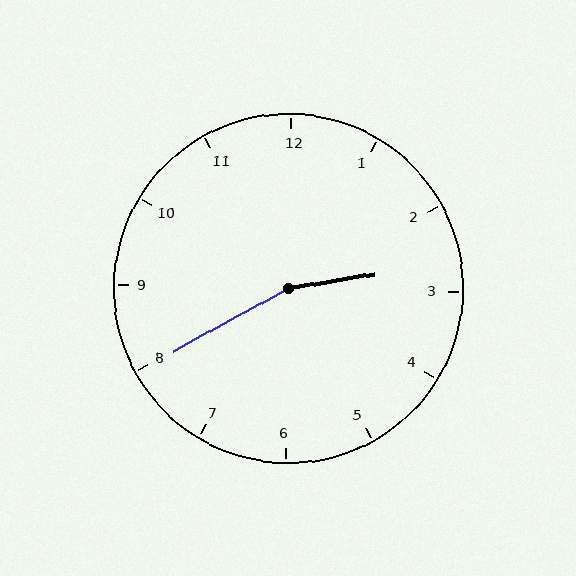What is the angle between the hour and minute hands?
Approximately 160 degrees.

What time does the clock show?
2:40.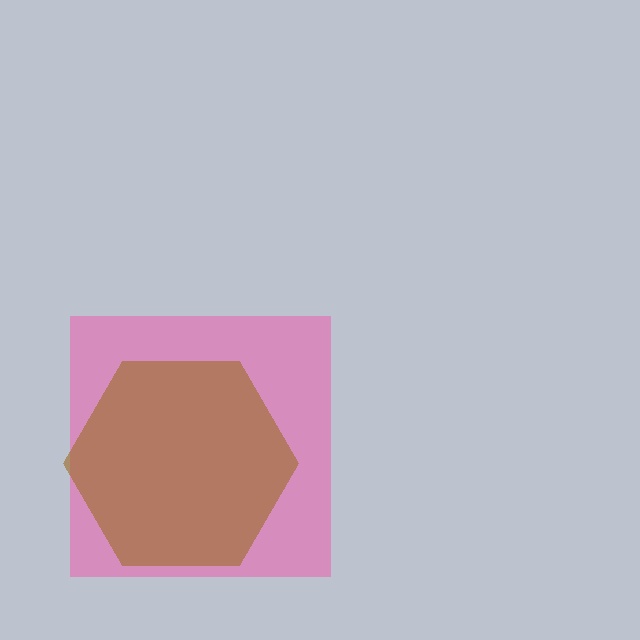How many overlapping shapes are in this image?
There are 2 overlapping shapes in the image.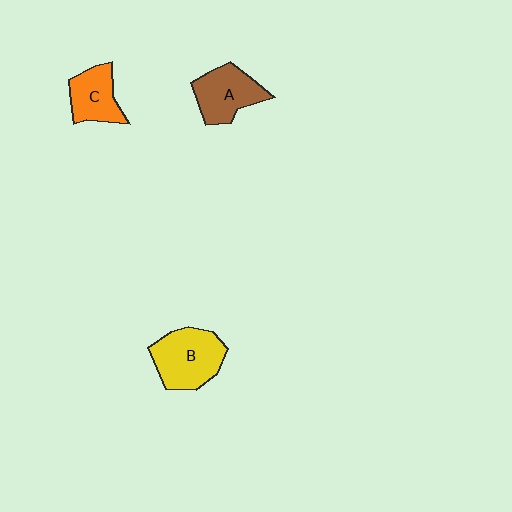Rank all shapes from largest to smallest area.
From largest to smallest: B (yellow), A (brown), C (orange).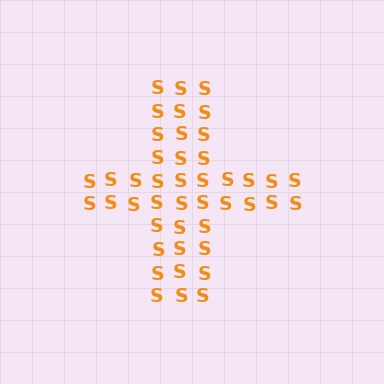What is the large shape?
The large shape is a cross.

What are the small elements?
The small elements are letter S's.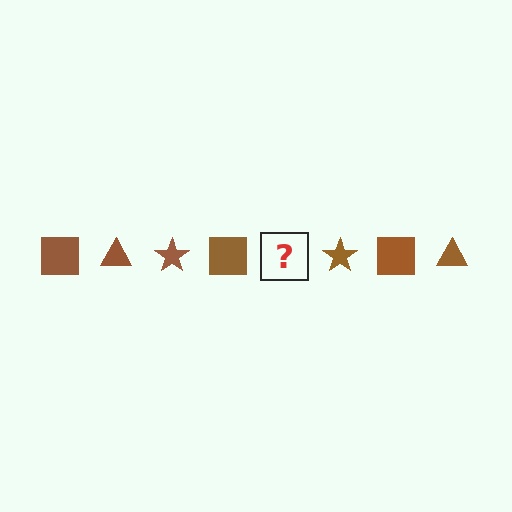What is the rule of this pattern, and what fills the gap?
The rule is that the pattern cycles through square, triangle, star shapes in brown. The gap should be filled with a brown triangle.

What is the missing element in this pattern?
The missing element is a brown triangle.